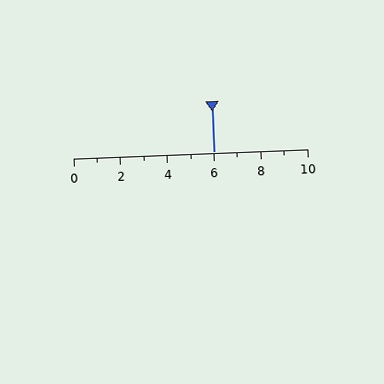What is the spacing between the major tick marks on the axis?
The major ticks are spaced 2 apart.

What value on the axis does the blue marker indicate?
The marker indicates approximately 6.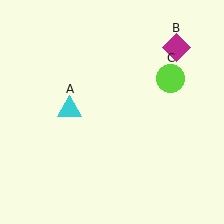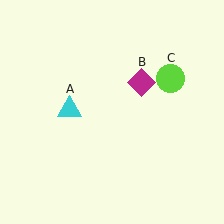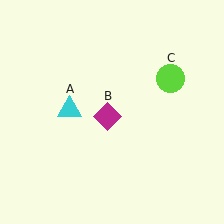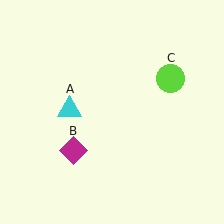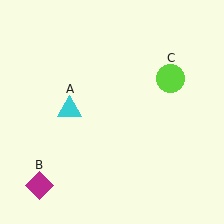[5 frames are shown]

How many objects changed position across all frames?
1 object changed position: magenta diamond (object B).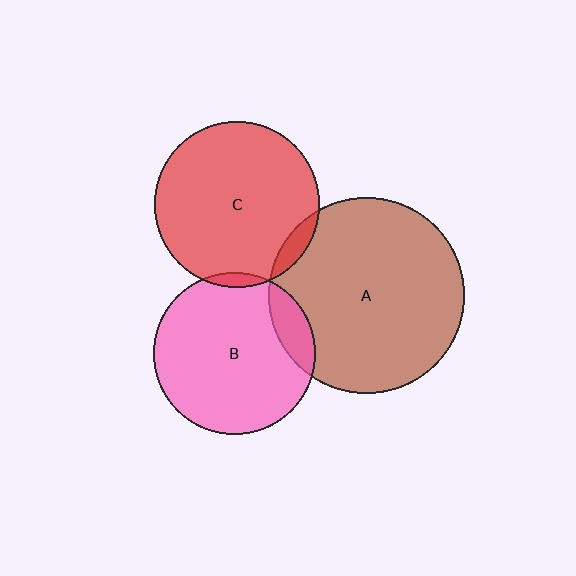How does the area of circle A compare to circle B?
Approximately 1.5 times.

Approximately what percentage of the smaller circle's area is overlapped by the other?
Approximately 10%.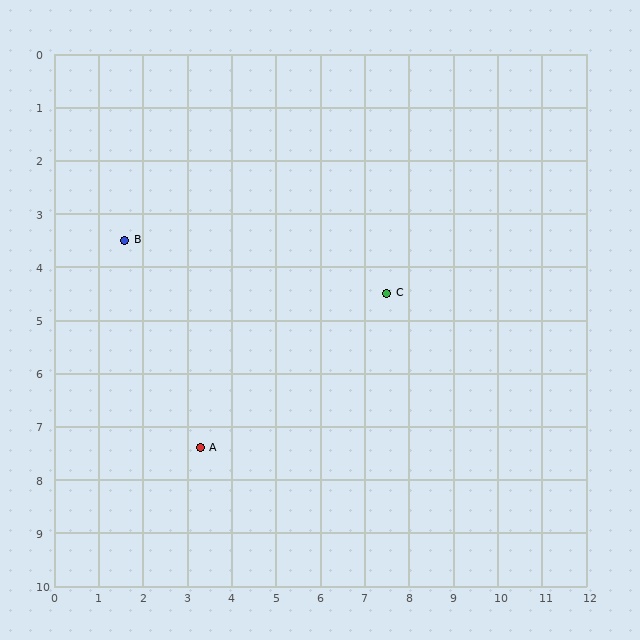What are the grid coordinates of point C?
Point C is at approximately (7.5, 4.5).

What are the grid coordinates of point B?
Point B is at approximately (1.6, 3.5).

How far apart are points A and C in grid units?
Points A and C are about 5.1 grid units apart.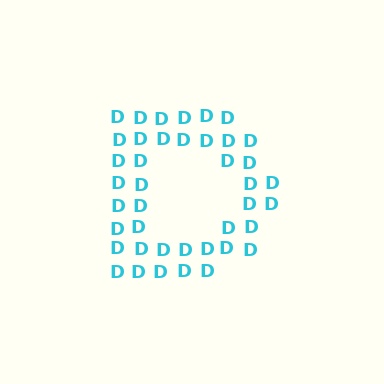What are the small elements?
The small elements are letter D's.